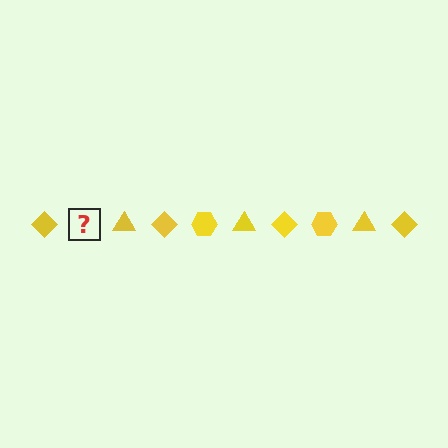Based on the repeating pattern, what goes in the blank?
The blank should be a yellow hexagon.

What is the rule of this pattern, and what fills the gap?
The rule is that the pattern cycles through diamond, hexagon, triangle shapes in yellow. The gap should be filled with a yellow hexagon.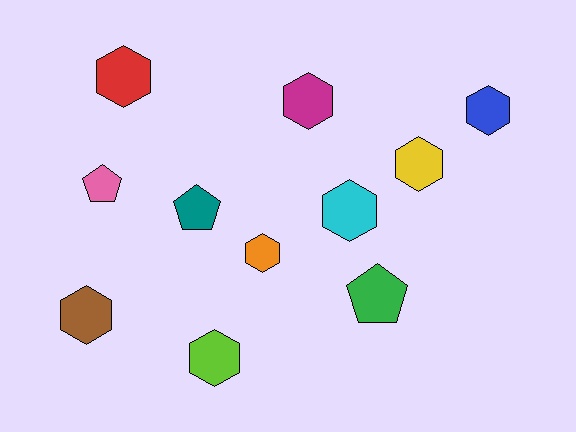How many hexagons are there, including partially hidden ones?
There are 8 hexagons.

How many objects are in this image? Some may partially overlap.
There are 11 objects.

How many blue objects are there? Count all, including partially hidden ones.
There is 1 blue object.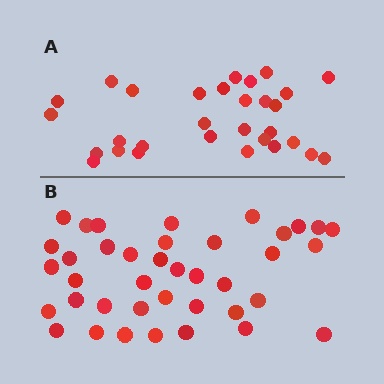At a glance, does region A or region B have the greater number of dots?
Region B (the bottom region) has more dots.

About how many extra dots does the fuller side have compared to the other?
Region B has roughly 8 or so more dots than region A.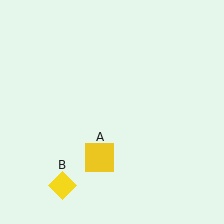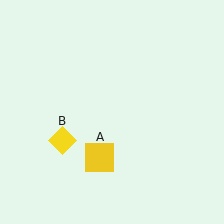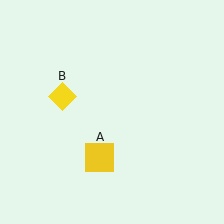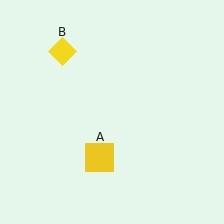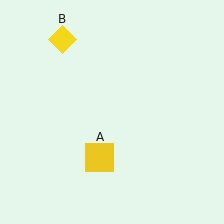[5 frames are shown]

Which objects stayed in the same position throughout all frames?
Yellow square (object A) remained stationary.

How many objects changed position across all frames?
1 object changed position: yellow diamond (object B).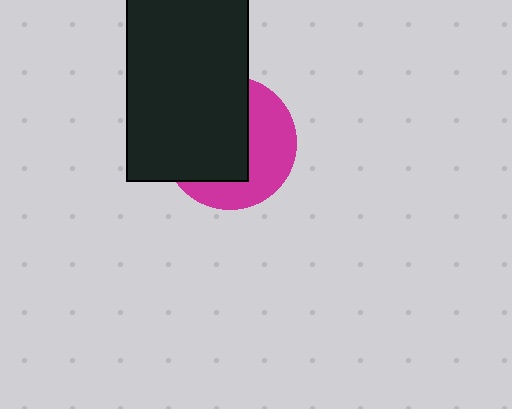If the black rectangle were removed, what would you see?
You would see the complete magenta circle.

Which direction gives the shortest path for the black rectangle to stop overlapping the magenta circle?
Moving left gives the shortest separation.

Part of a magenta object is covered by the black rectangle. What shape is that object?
It is a circle.